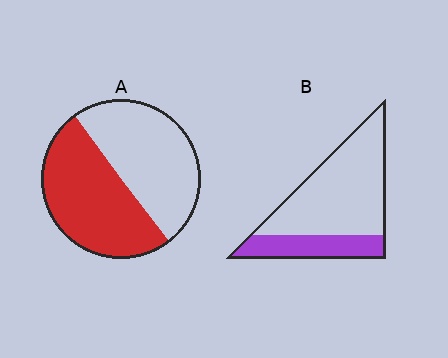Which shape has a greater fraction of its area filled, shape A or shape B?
Shape A.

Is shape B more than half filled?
No.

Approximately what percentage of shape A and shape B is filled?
A is approximately 50% and B is approximately 30%.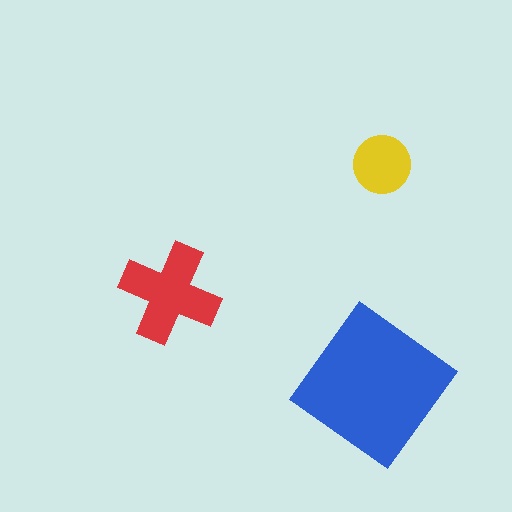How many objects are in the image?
There are 3 objects in the image.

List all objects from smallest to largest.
The yellow circle, the red cross, the blue diamond.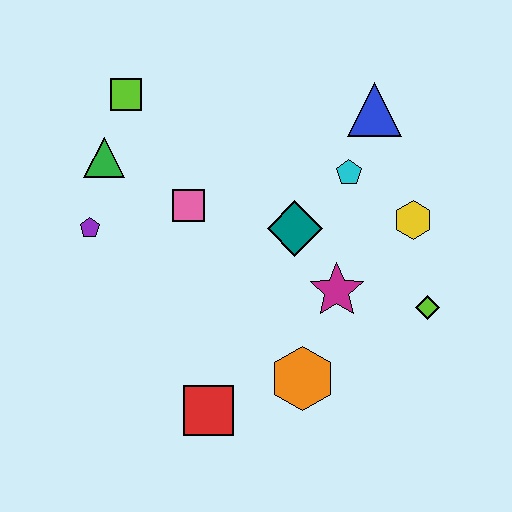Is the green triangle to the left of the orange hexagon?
Yes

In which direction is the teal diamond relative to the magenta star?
The teal diamond is above the magenta star.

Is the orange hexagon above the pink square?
No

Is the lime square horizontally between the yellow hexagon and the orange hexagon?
No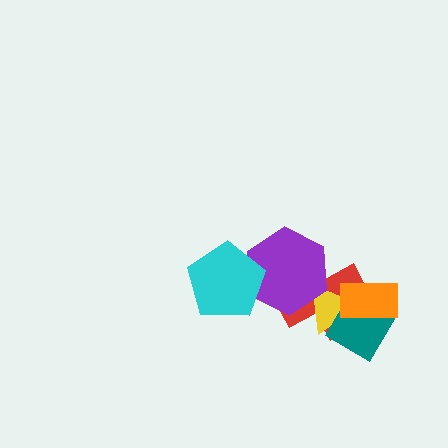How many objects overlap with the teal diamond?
3 objects overlap with the teal diamond.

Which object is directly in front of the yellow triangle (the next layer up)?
The teal diamond is directly in front of the yellow triangle.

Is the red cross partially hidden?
Yes, it is partially covered by another shape.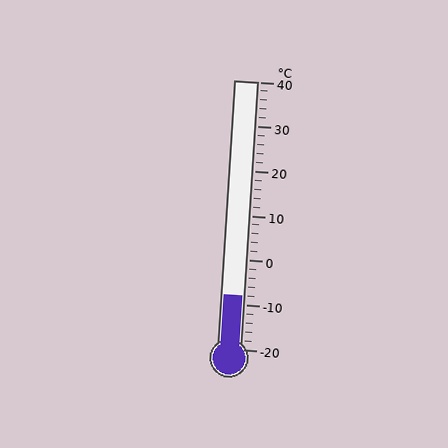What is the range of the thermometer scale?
The thermometer scale ranges from -20°C to 40°C.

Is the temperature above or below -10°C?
The temperature is above -10°C.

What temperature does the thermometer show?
The thermometer shows approximately -8°C.